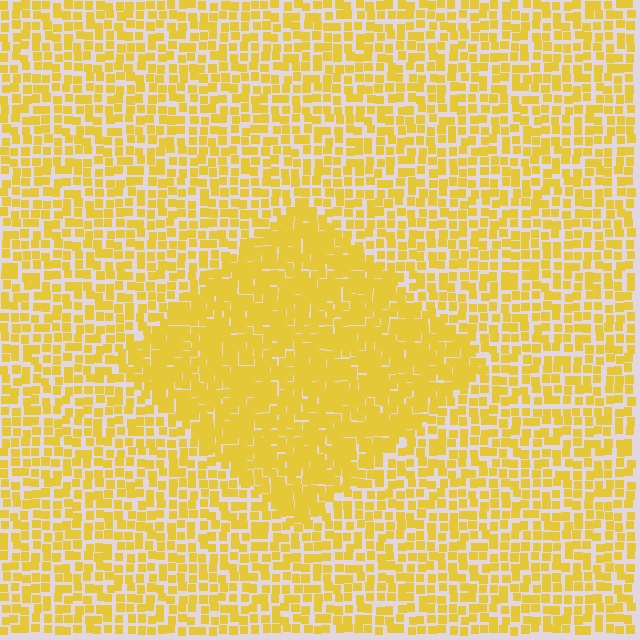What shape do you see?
I see a diamond.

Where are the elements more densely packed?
The elements are more densely packed inside the diamond boundary.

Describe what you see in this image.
The image contains small yellow elements arranged at two different densities. A diamond-shaped region is visible where the elements are more densely packed than the surrounding area.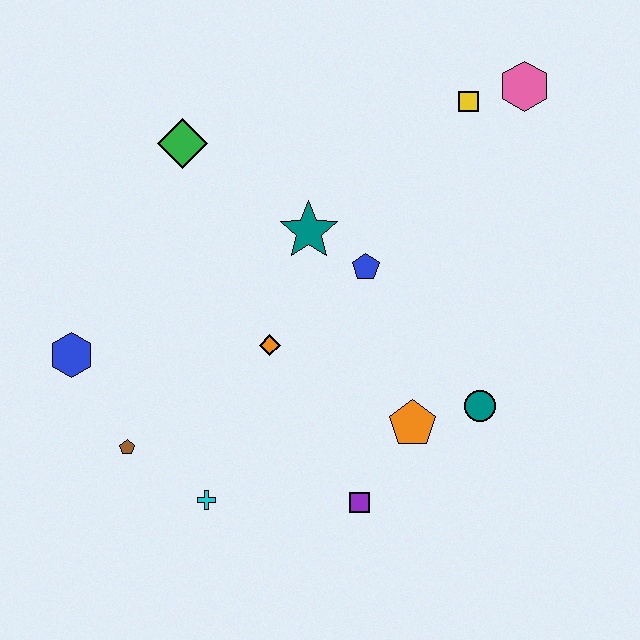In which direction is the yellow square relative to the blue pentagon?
The yellow square is above the blue pentagon.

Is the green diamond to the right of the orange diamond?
No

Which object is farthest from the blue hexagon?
The pink hexagon is farthest from the blue hexagon.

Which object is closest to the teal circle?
The orange pentagon is closest to the teal circle.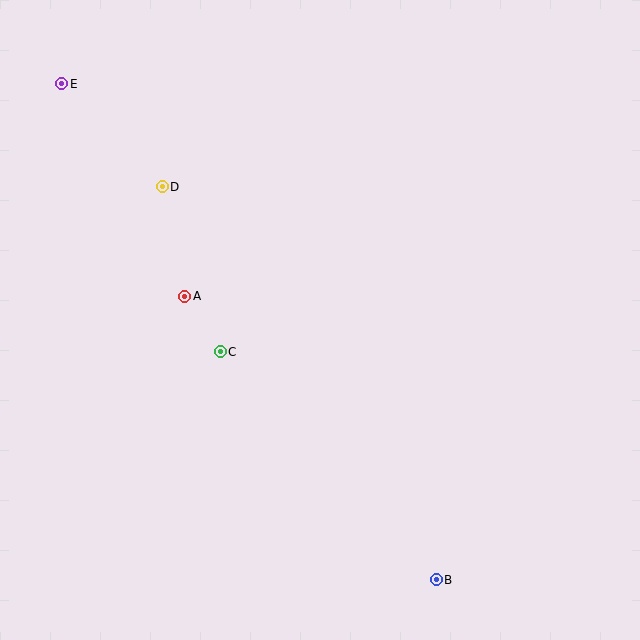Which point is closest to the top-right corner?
Point D is closest to the top-right corner.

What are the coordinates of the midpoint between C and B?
The midpoint between C and B is at (328, 466).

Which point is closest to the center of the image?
Point C at (220, 352) is closest to the center.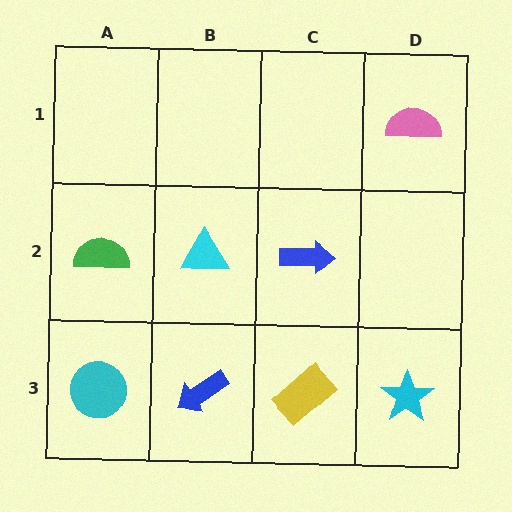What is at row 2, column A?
A green semicircle.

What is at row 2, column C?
A blue arrow.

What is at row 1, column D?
A pink semicircle.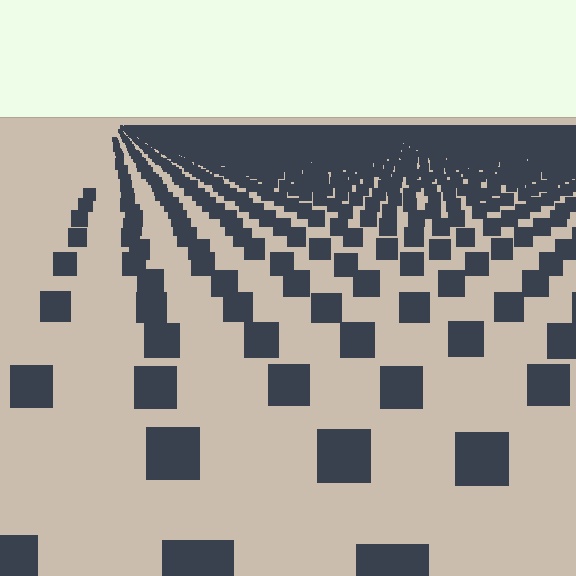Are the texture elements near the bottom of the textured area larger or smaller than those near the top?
Larger. Near the bottom, elements are closer to the viewer and appear at a bigger on-screen size.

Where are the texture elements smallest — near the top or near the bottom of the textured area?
Near the top.